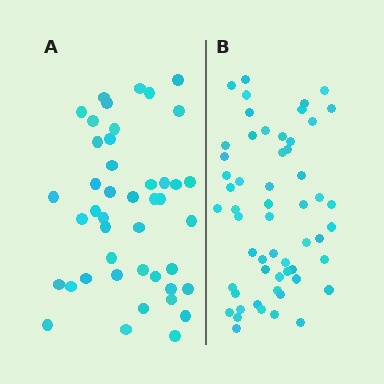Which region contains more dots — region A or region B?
Region B (the right region) has more dots.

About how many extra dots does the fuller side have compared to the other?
Region B has roughly 12 or so more dots than region A.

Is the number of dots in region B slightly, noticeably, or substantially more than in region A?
Region B has noticeably more, but not dramatically so. The ratio is roughly 1.3 to 1.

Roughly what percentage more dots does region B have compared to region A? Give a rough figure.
About 25% more.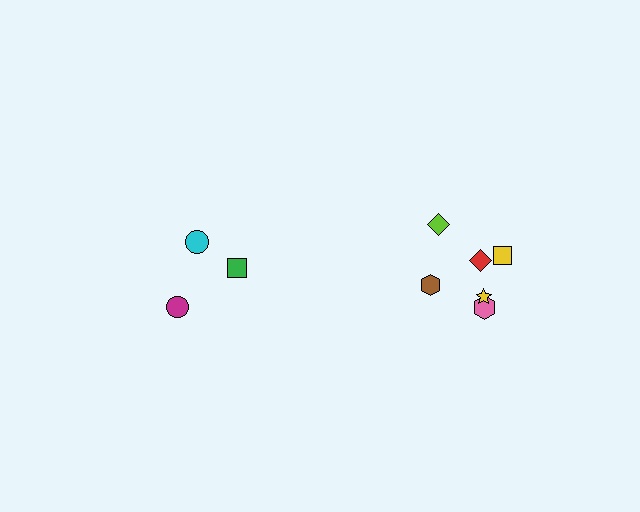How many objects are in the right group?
There are 6 objects.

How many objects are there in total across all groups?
There are 9 objects.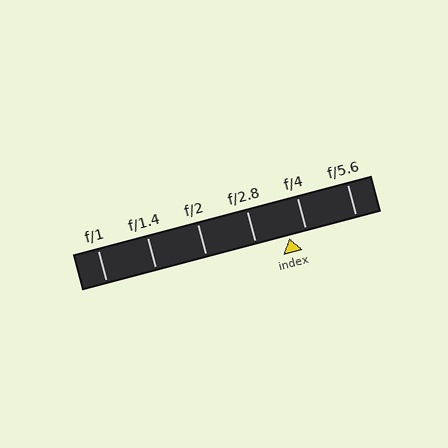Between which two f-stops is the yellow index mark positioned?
The index mark is between f/2.8 and f/4.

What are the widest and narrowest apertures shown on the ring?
The widest aperture shown is f/1 and the narrowest is f/5.6.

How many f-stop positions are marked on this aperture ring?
There are 6 f-stop positions marked.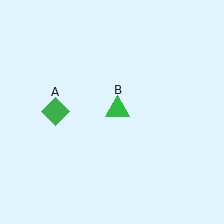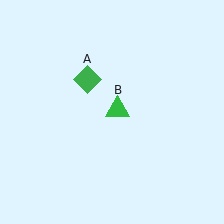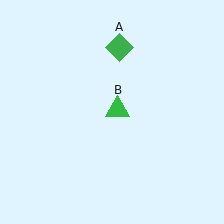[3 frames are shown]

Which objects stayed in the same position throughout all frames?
Green triangle (object B) remained stationary.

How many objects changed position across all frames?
1 object changed position: green diamond (object A).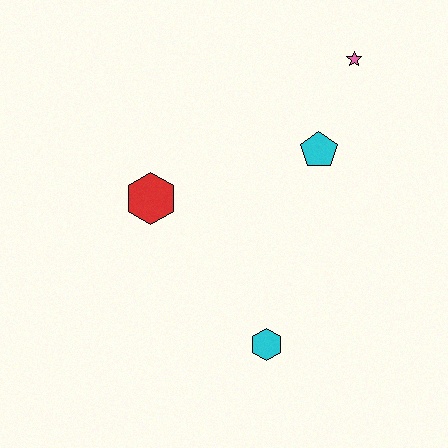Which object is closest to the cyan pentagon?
The pink star is closest to the cyan pentagon.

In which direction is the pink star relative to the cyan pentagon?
The pink star is above the cyan pentagon.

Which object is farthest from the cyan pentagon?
The cyan hexagon is farthest from the cyan pentagon.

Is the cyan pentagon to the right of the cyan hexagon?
Yes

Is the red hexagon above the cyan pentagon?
No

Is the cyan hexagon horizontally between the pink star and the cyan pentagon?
No